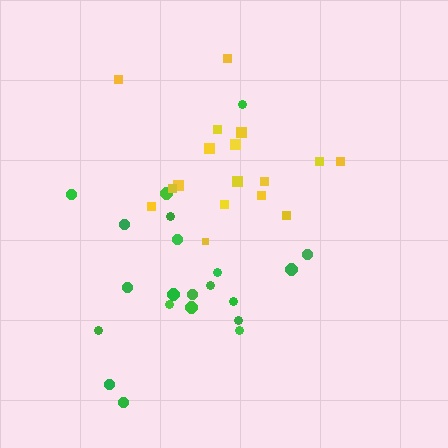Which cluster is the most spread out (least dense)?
Green.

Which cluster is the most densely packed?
Yellow.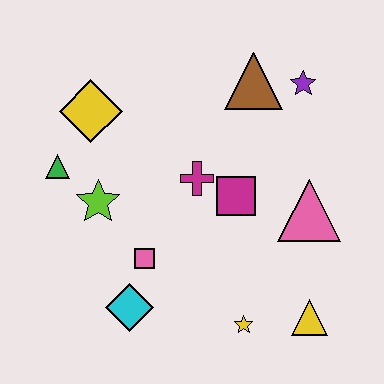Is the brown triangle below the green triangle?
No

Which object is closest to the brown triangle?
The purple star is closest to the brown triangle.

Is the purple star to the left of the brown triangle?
No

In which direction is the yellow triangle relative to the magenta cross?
The yellow triangle is below the magenta cross.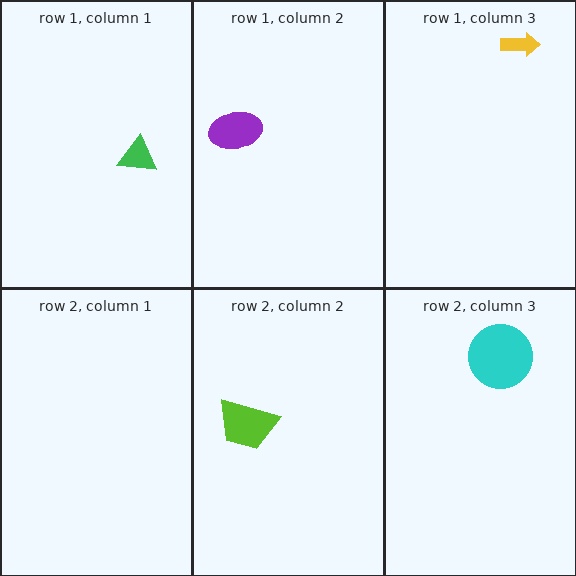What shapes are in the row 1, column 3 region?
The yellow arrow.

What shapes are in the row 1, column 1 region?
The green triangle.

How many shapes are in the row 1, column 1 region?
1.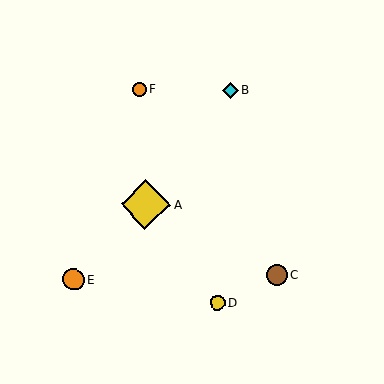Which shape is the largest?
The yellow diamond (labeled A) is the largest.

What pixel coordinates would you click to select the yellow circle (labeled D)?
Click at (218, 303) to select the yellow circle D.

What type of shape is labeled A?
Shape A is a yellow diamond.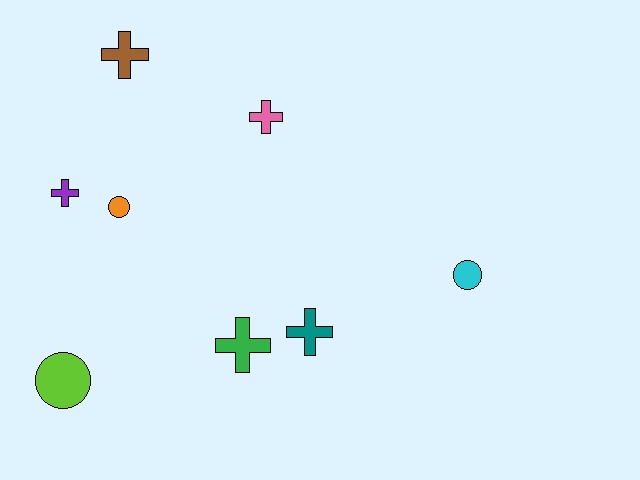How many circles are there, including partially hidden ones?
There are 3 circles.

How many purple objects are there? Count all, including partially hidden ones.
There is 1 purple object.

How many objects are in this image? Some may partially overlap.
There are 8 objects.